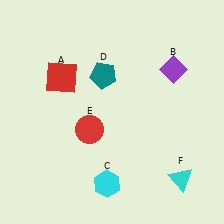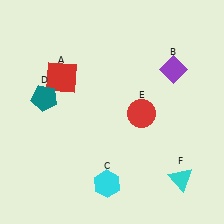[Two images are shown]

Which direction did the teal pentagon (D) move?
The teal pentagon (D) moved left.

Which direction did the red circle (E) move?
The red circle (E) moved right.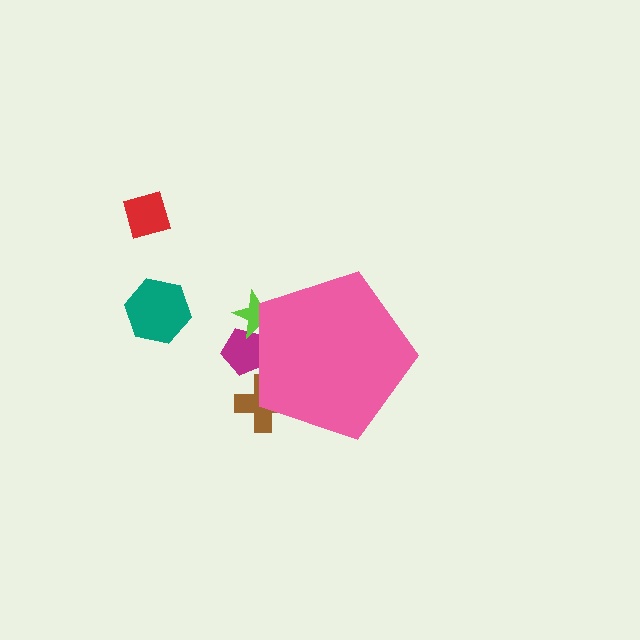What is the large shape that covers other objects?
A pink pentagon.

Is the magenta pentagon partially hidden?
Yes, the magenta pentagon is partially hidden behind the pink pentagon.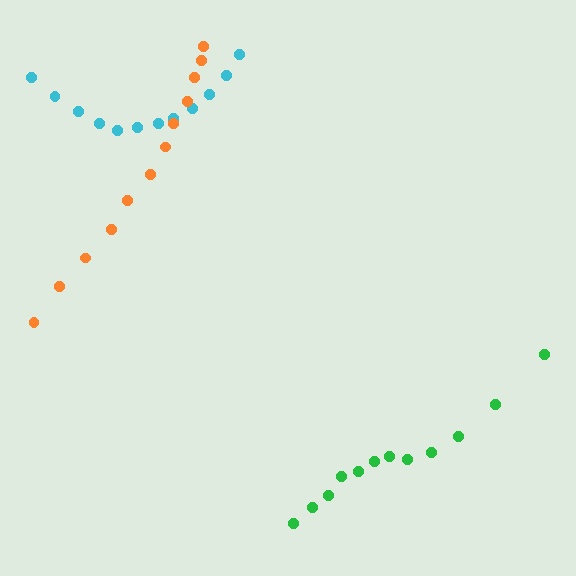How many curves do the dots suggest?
There are 3 distinct paths.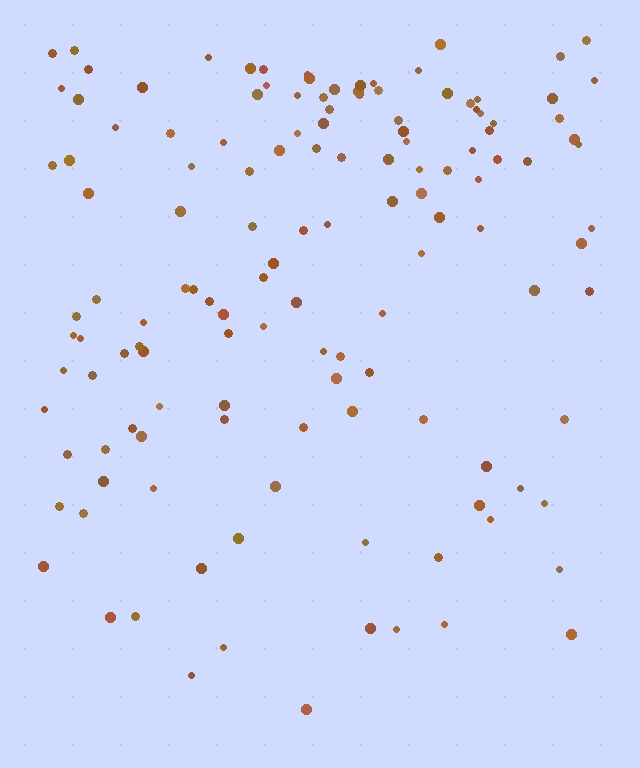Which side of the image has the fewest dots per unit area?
The bottom.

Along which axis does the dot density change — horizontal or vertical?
Vertical.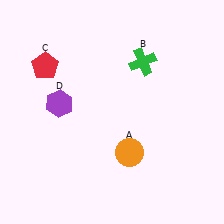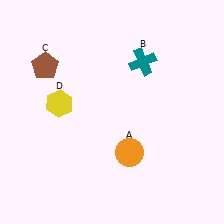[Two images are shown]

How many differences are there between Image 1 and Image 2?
There are 3 differences between the two images.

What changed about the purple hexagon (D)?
In Image 1, D is purple. In Image 2, it changed to yellow.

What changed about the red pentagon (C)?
In Image 1, C is red. In Image 2, it changed to brown.